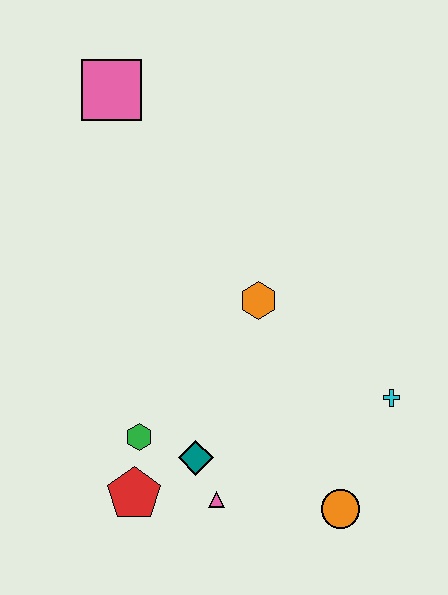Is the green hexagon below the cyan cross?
Yes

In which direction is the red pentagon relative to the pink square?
The red pentagon is below the pink square.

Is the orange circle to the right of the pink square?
Yes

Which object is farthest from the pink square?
The orange circle is farthest from the pink square.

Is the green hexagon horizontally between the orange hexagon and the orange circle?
No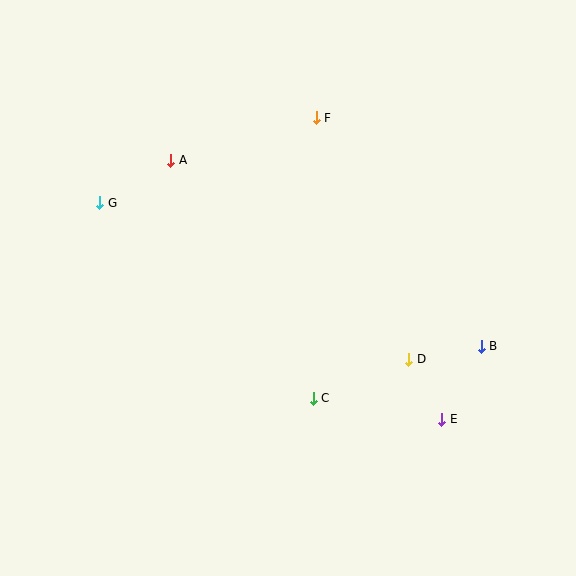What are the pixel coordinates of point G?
Point G is at (100, 203).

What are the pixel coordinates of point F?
Point F is at (316, 118).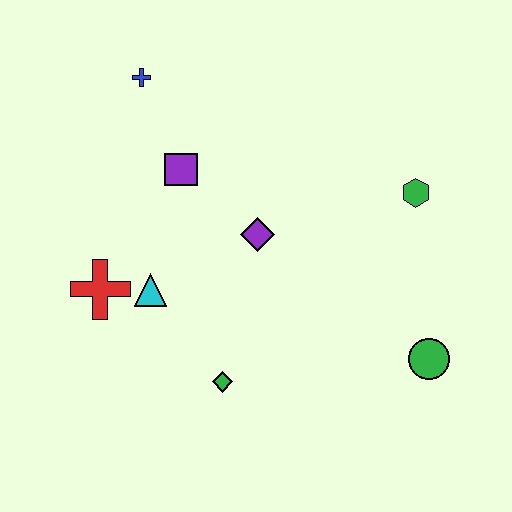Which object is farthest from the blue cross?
The green circle is farthest from the blue cross.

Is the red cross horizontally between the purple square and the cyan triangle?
No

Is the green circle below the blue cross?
Yes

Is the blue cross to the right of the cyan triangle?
No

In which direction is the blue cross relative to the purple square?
The blue cross is above the purple square.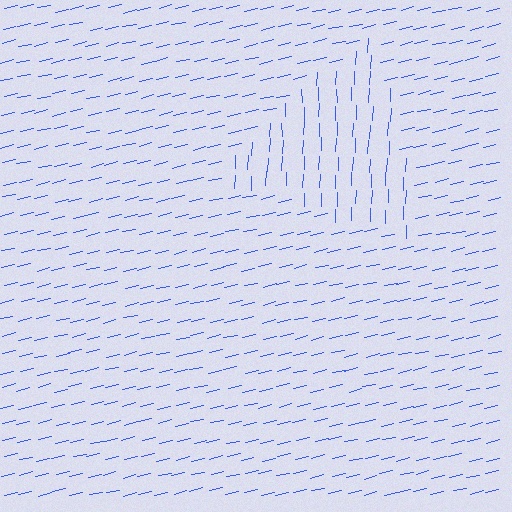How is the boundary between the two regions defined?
The boundary is defined purely by a change in line orientation (approximately 75 degrees difference). All lines are the same color and thickness.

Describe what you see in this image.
The image is filled with small blue line segments. A triangle region in the image has lines oriented differently from the surrounding lines, creating a visible texture boundary.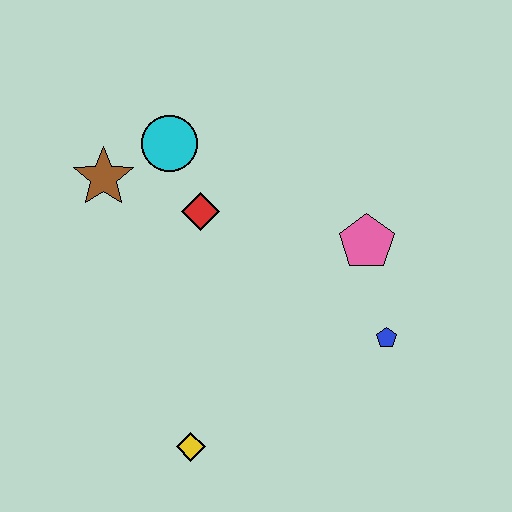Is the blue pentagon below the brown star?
Yes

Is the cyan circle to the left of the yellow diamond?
Yes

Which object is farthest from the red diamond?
The yellow diamond is farthest from the red diamond.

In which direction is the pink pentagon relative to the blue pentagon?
The pink pentagon is above the blue pentagon.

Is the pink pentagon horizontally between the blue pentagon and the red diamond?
Yes